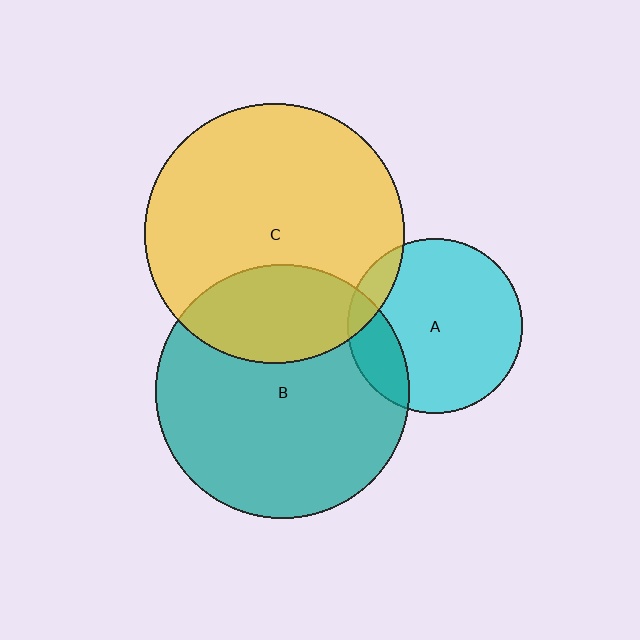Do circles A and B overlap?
Yes.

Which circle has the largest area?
Circle C (yellow).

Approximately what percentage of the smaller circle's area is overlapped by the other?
Approximately 20%.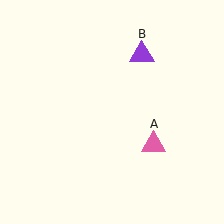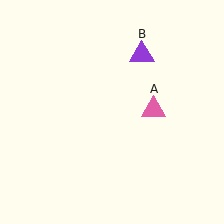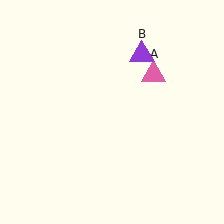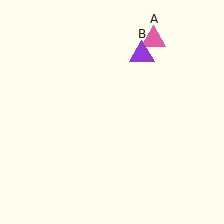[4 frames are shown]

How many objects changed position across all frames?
1 object changed position: pink triangle (object A).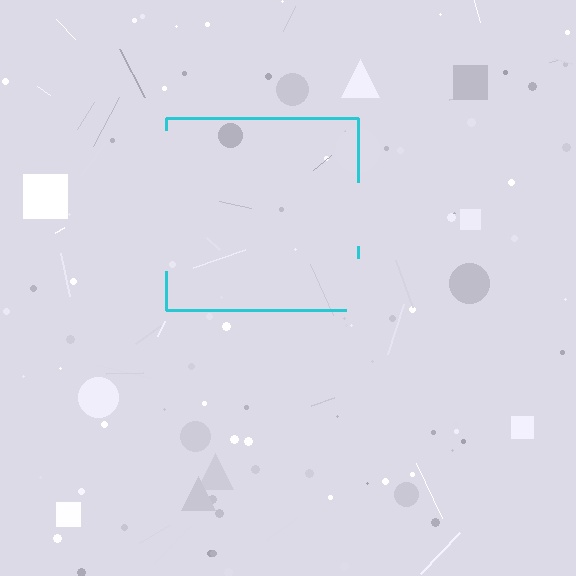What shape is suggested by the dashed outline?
The dashed outline suggests a square.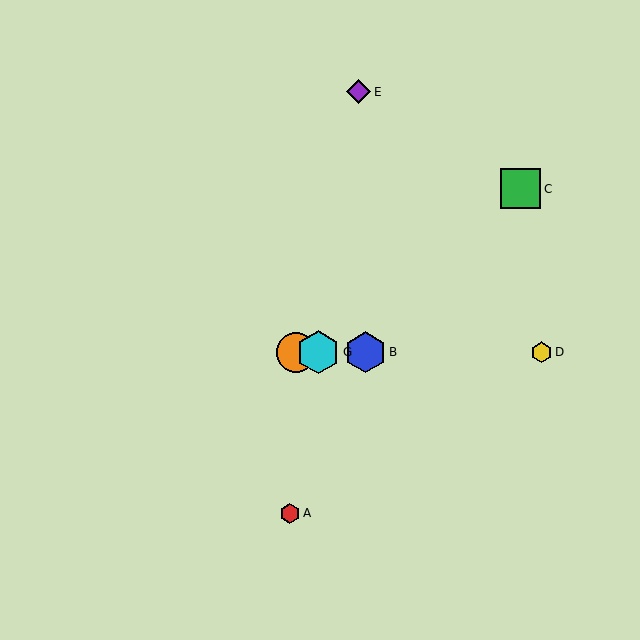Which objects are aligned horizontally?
Objects B, D, F, G are aligned horizontally.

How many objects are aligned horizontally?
4 objects (B, D, F, G) are aligned horizontally.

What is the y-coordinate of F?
Object F is at y≈352.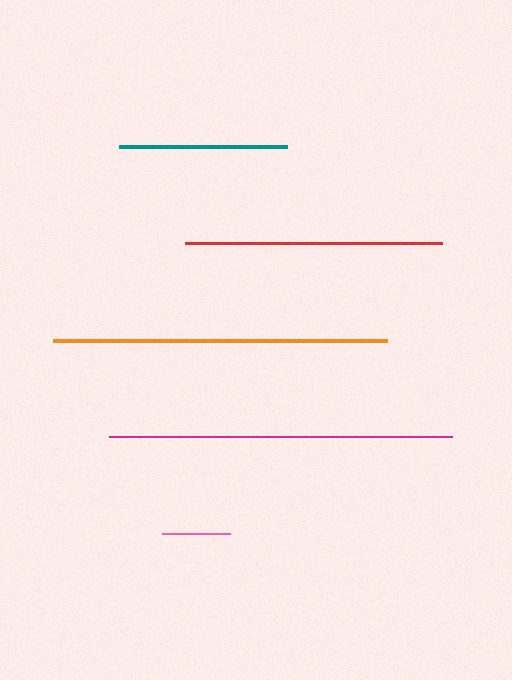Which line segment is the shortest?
The pink line is the shortest at approximately 68 pixels.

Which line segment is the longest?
The magenta line is the longest at approximately 343 pixels.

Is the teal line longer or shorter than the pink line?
The teal line is longer than the pink line.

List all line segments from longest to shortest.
From longest to shortest: magenta, orange, red, teal, pink.